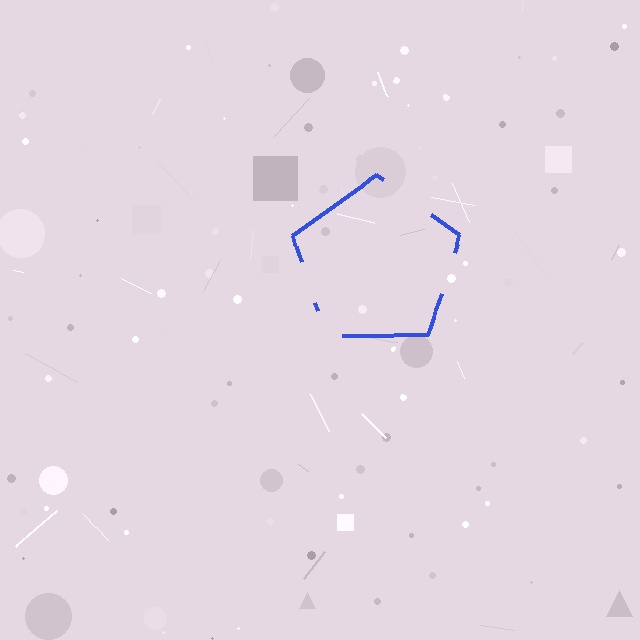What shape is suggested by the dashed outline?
The dashed outline suggests a pentagon.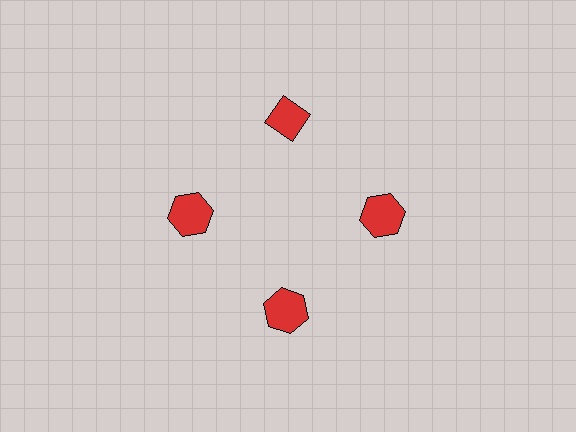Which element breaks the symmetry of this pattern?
The red diamond at roughly the 12 o'clock position breaks the symmetry. All other shapes are red hexagons.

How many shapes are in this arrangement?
There are 4 shapes arranged in a ring pattern.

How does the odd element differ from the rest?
It has a different shape: diamond instead of hexagon.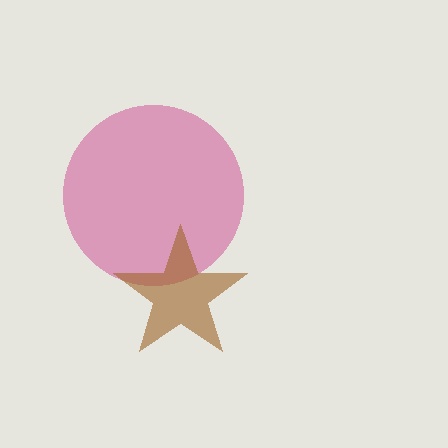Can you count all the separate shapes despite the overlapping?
Yes, there are 2 separate shapes.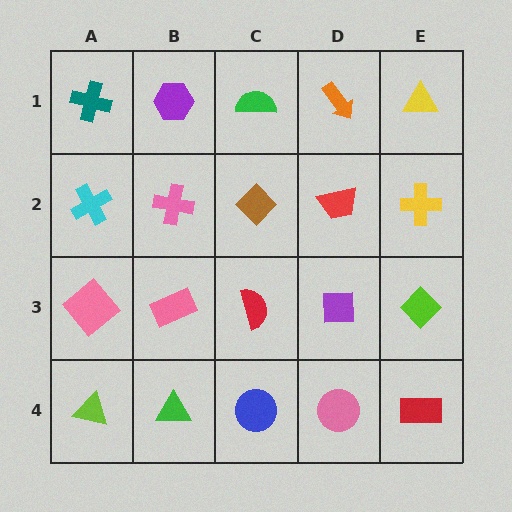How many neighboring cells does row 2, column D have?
4.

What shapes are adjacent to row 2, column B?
A purple hexagon (row 1, column B), a pink rectangle (row 3, column B), a cyan cross (row 2, column A), a brown diamond (row 2, column C).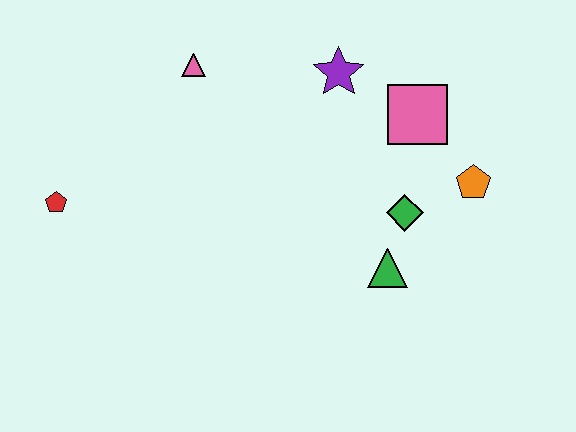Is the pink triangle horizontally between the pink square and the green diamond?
No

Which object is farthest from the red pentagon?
The orange pentagon is farthest from the red pentagon.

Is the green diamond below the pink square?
Yes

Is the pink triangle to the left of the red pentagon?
No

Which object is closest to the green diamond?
The green triangle is closest to the green diamond.